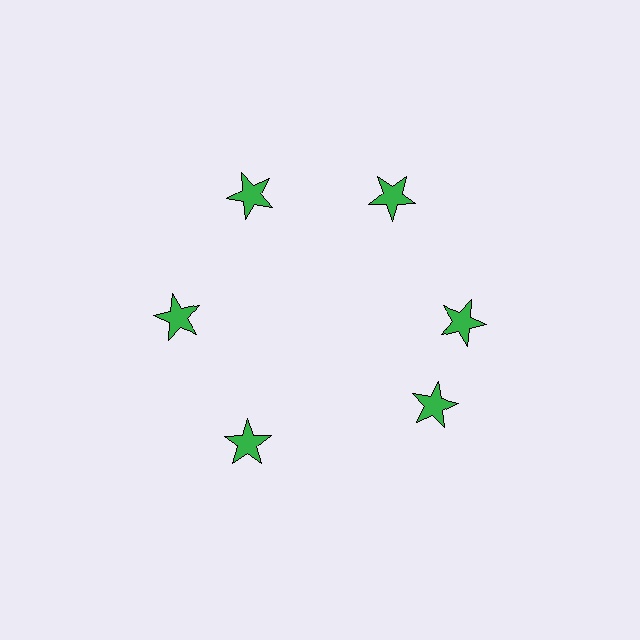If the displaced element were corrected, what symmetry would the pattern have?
It would have 6-fold rotational symmetry — the pattern would map onto itself every 60 degrees.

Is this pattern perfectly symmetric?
No. The 6 green stars are arranged in a ring, but one element near the 5 o'clock position is rotated out of alignment along the ring, breaking the 6-fold rotational symmetry.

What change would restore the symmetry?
The symmetry would be restored by rotating it back into even spacing with its neighbors so that all 6 stars sit at equal angles and equal distance from the center.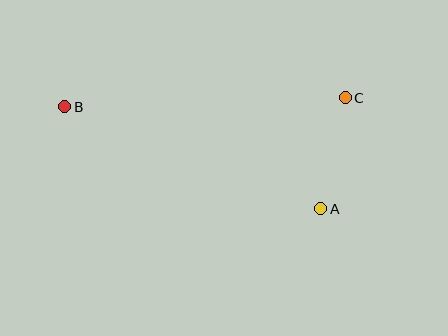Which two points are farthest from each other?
Points B and C are farthest from each other.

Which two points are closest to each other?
Points A and C are closest to each other.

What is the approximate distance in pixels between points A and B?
The distance between A and B is approximately 275 pixels.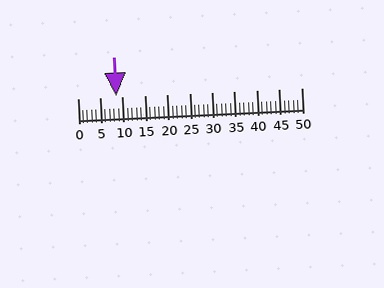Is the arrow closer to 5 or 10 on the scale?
The arrow is closer to 10.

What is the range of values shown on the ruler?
The ruler shows values from 0 to 50.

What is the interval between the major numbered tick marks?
The major tick marks are spaced 5 units apart.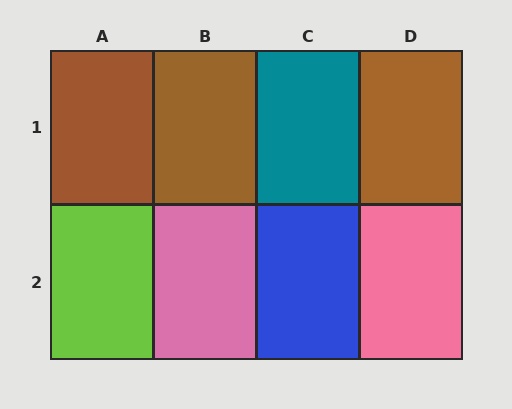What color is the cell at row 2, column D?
Pink.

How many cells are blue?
1 cell is blue.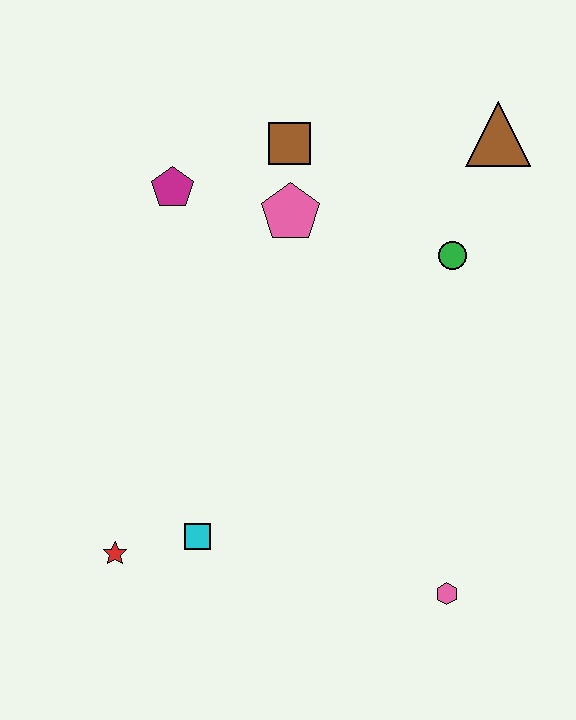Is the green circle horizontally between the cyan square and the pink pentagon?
No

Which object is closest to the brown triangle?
The green circle is closest to the brown triangle.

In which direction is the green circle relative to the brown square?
The green circle is to the right of the brown square.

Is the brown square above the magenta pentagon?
Yes